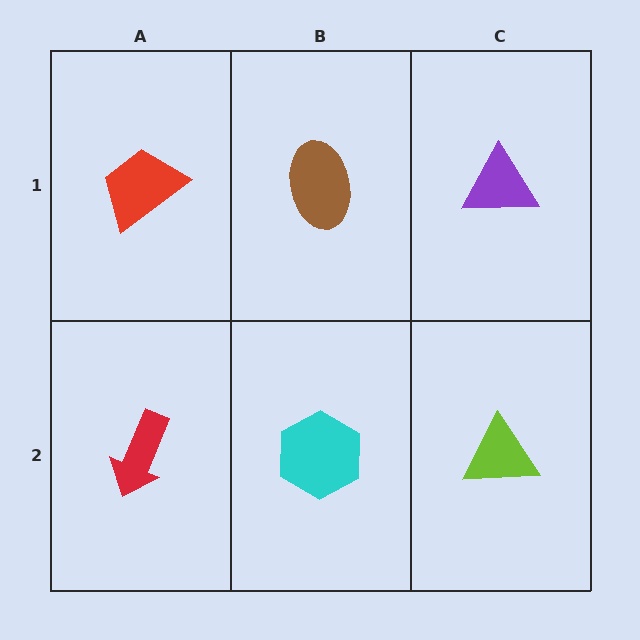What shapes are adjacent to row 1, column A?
A red arrow (row 2, column A), a brown ellipse (row 1, column B).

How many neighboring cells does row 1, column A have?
2.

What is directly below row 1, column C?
A lime triangle.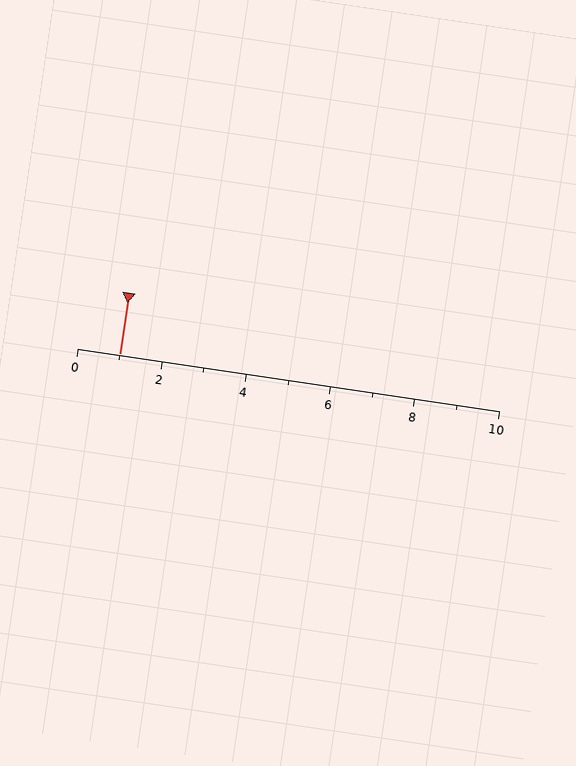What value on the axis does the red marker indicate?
The marker indicates approximately 1.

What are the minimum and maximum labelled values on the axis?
The axis runs from 0 to 10.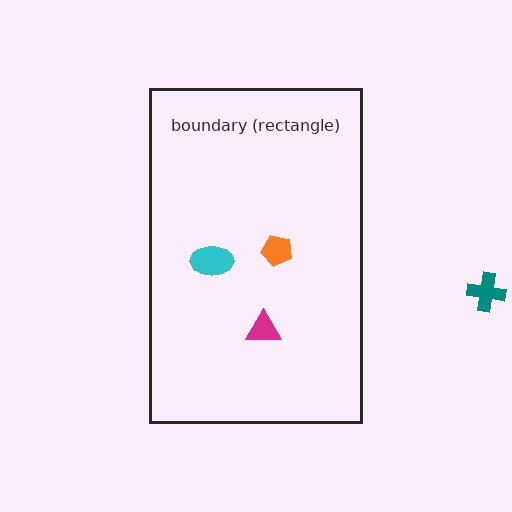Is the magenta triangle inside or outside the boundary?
Inside.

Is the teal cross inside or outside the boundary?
Outside.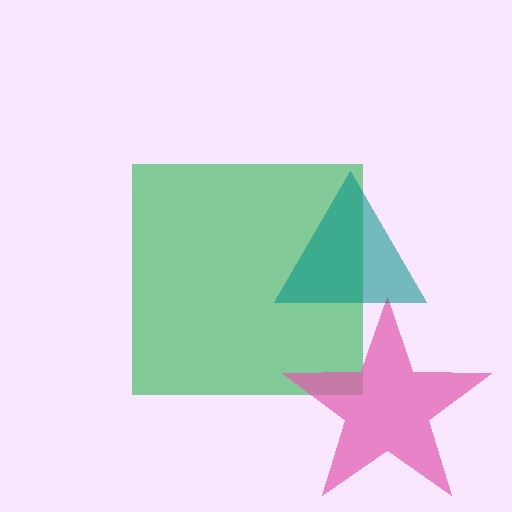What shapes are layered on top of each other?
The layered shapes are: a green square, a pink star, a teal triangle.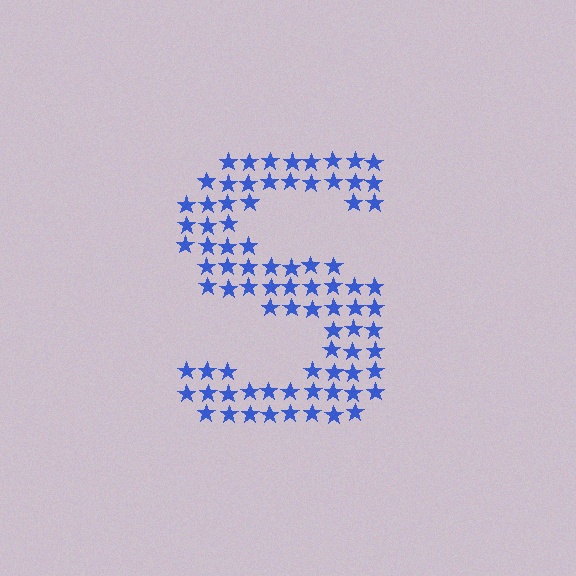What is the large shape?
The large shape is the letter S.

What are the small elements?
The small elements are stars.